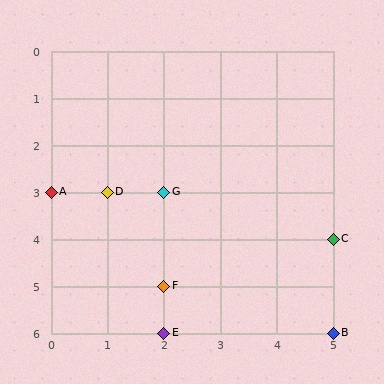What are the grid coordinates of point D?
Point D is at grid coordinates (1, 3).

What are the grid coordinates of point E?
Point E is at grid coordinates (2, 6).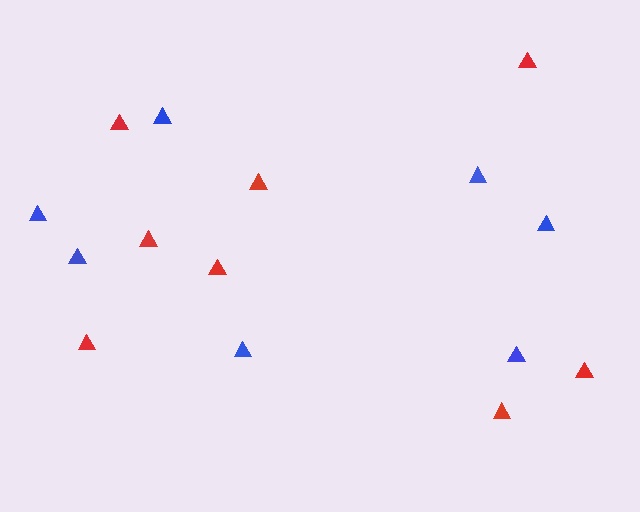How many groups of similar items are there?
There are 2 groups: one group of red triangles (8) and one group of blue triangles (7).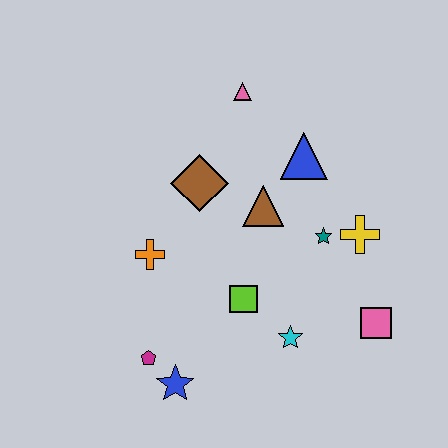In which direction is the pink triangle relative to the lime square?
The pink triangle is above the lime square.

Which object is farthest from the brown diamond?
The pink square is farthest from the brown diamond.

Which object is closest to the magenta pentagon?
The blue star is closest to the magenta pentagon.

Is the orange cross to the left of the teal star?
Yes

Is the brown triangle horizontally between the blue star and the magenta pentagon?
No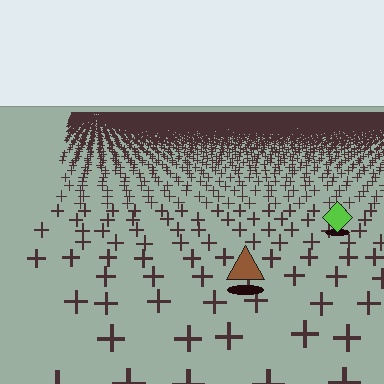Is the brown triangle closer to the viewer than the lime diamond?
Yes. The brown triangle is closer — you can tell from the texture gradient: the ground texture is coarser near it.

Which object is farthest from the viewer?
The lime diamond is farthest from the viewer. It appears smaller and the ground texture around it is denser.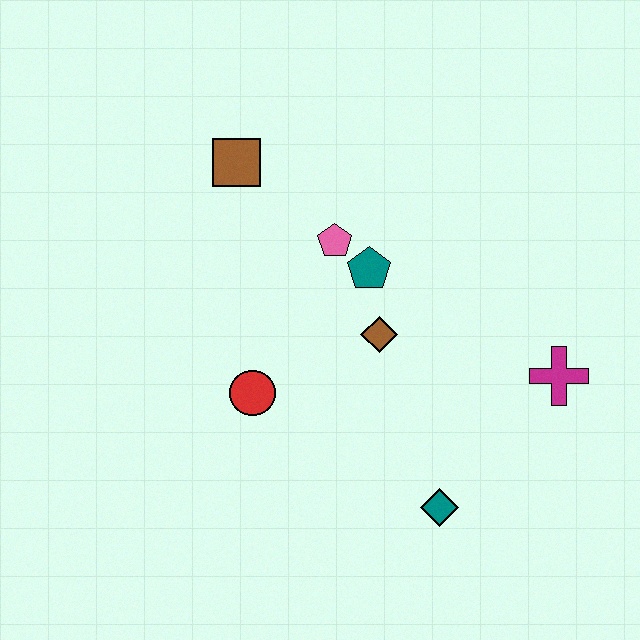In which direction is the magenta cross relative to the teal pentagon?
The magenta cross is to the right of the teal pentagon.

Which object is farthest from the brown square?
The teal diamond is farthest from the brown square.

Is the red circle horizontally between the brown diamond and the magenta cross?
No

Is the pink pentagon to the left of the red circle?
No